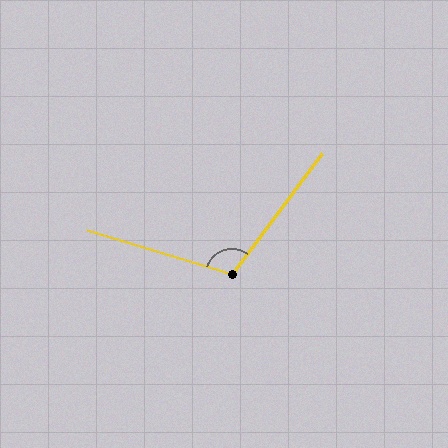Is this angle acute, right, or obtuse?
It is obtuse.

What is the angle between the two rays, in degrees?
Approximately 110 degrees.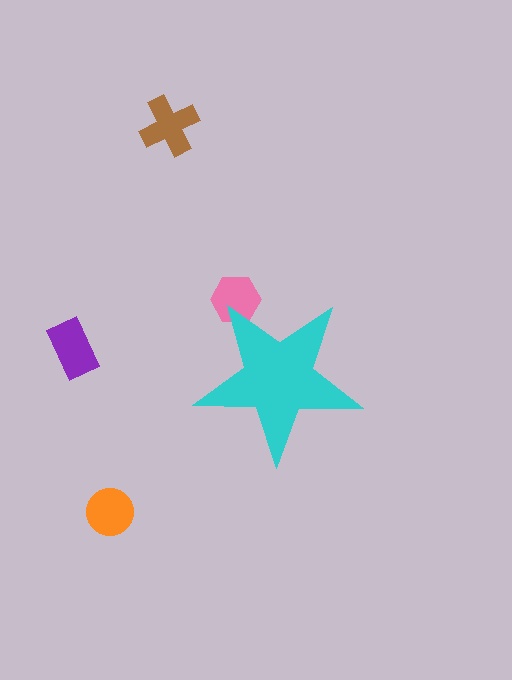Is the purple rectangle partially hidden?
No, the purple rectangle is fully visible.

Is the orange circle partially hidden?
No, the orange circle is fully visible.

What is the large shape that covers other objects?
A cyan star.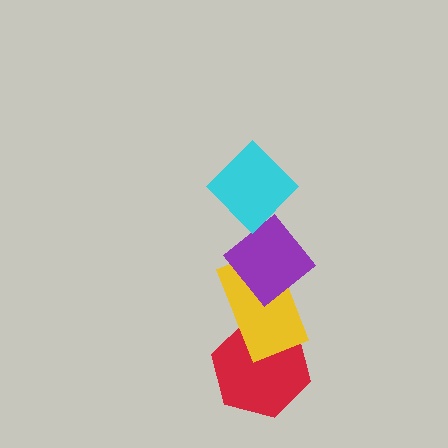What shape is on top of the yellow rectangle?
The purple diamond is on top of the yellow rectangle.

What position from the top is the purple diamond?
The purple diamond is 2nd from the top.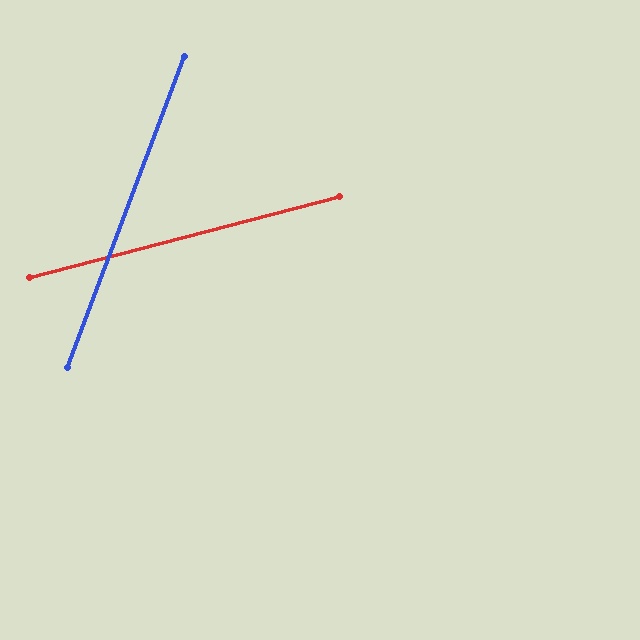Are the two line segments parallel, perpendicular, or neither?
Neither parallel nor perpendicular — they differ by about 55°.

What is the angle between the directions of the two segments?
Approximately 55 degrees.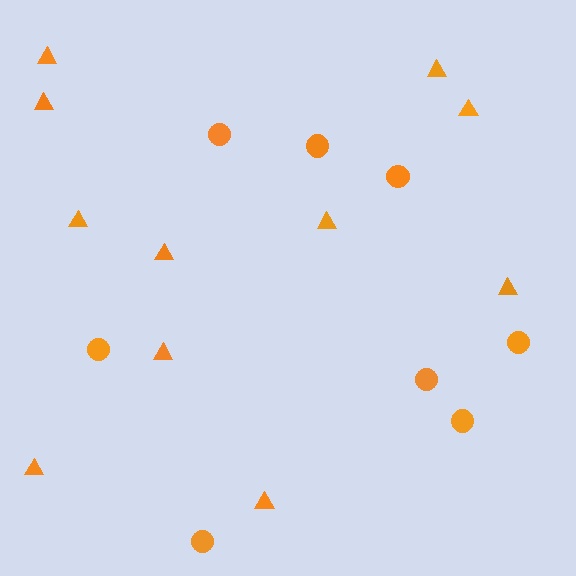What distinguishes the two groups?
There are 2 groups: one group of triangles (11) and one group of circles (8).